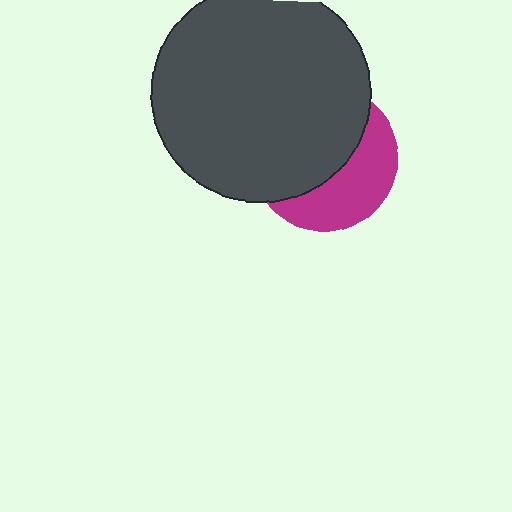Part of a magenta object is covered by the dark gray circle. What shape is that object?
It is a circle.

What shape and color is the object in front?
The object in front is a dark gray circle.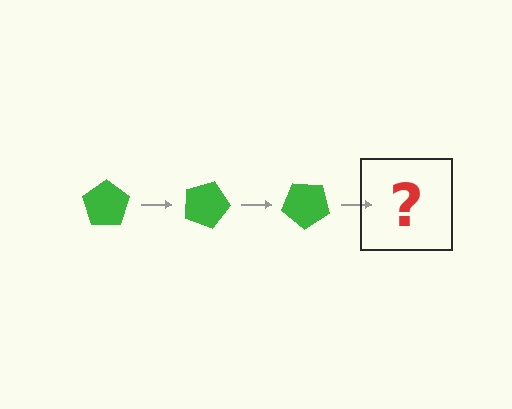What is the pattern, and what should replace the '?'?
The pattern is that the pentagon rotates 20 degrees each step. The '?' should be a green pentagon rotated 60 degrees.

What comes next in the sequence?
The next element should be a green pentagon rotated 60 degrees.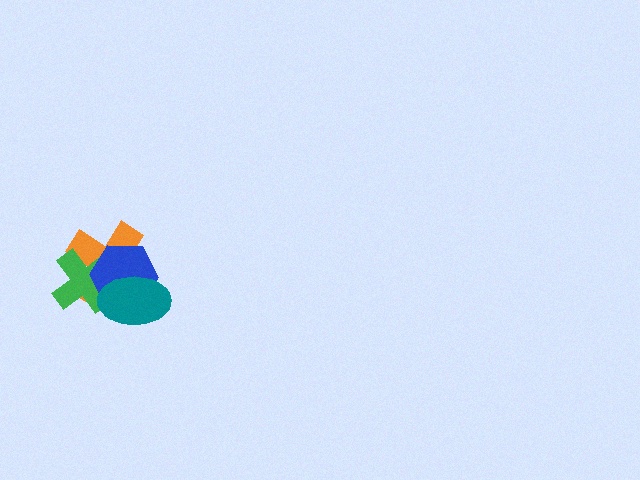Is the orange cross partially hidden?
Yes, it is partially covered by another shape.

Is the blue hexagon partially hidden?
Yes, it is partially covered by another shape.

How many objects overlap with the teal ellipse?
3 objects overlap with the teal ellipse.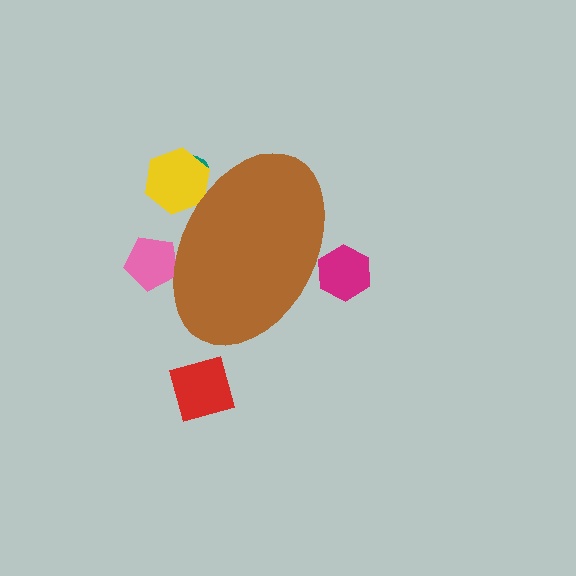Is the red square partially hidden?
No, the red square is fully visible.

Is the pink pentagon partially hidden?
Yes, the pink pentagon is partially hidden behind the brown ellipse.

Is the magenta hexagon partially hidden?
Yes, the magenta hexagon is partially hidden behind the brown ellipse.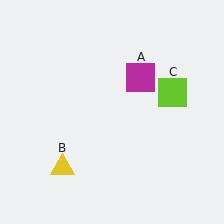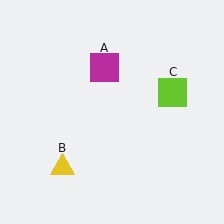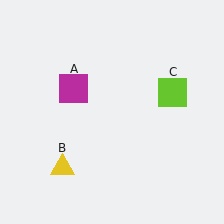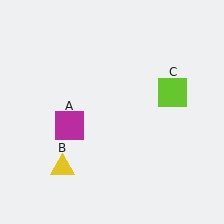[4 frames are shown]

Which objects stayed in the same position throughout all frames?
Yellow triangle (object B) and lime square (object C) remained stationary.